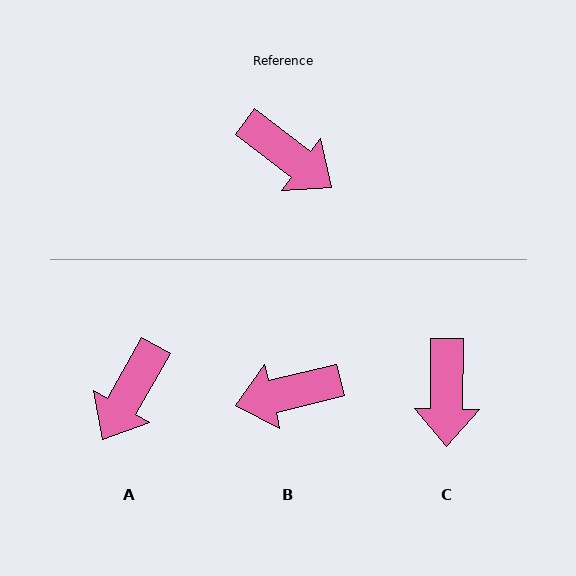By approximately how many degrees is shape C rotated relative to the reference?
Approximately 53 degrees clockwise.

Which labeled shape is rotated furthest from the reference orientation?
B, about 129 degrees away.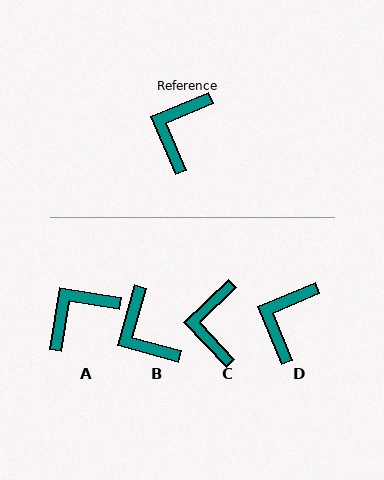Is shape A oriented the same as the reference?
No, it is off by about 32 degrees.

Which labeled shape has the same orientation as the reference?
D.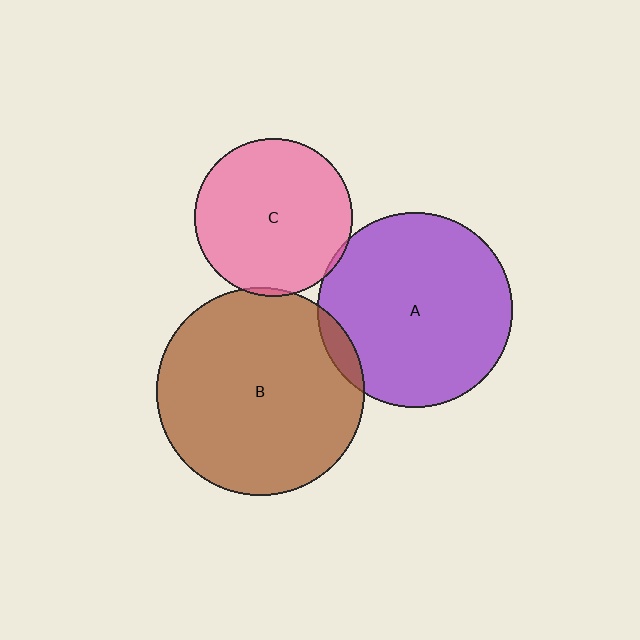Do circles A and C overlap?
Yes.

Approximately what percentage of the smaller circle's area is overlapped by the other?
Approximately 5%.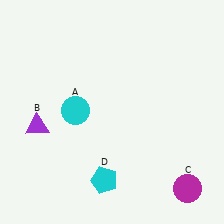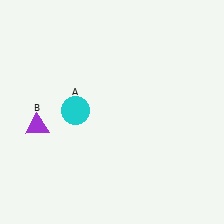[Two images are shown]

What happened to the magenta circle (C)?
The magenta circle (C) was removed in Image 2. It was in the bottom-right area of Image 1.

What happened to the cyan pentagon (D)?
The cyan pentagon (D) was removed in Image 2. It was in the bottom-left area of Image 1.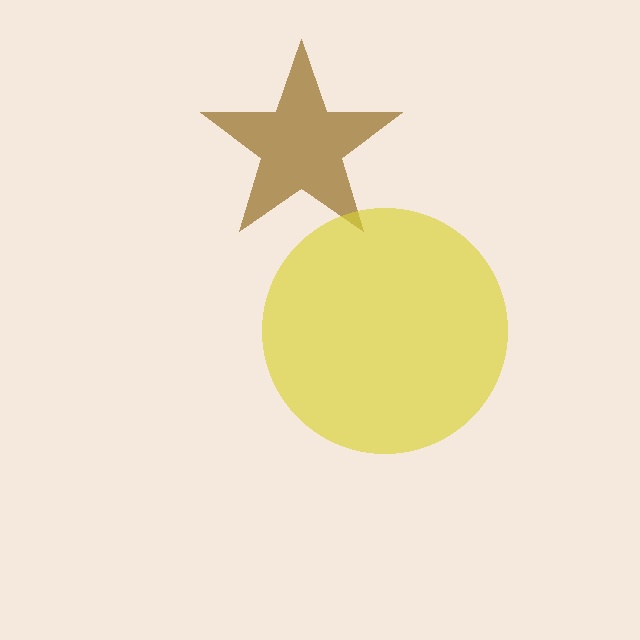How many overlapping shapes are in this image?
There are 2 overlapping shapes in the image.